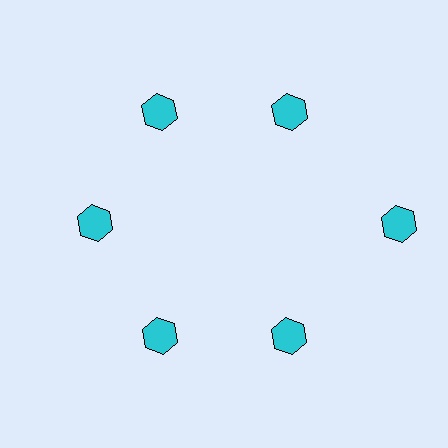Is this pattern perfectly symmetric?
No. The 6 cyan hexagons are arranged in a ring, but one element near the 3 o'clock position is pushed outward from the center, breaking the 6-fold rotational symmetry.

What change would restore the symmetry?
The symmetry would be restored by moving it inward, back onto the ring so that all 6 hexagons sit at equal angles and equal distance from the center.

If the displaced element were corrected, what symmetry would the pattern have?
It would have 6-fold rotational symmetry — the pattern would map onto itself every 60 degrees.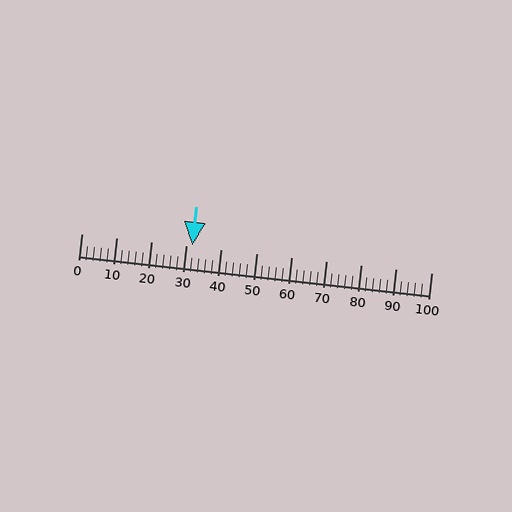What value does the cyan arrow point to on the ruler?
The cyan arrow points to approximately 32.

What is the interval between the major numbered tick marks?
The major tick marks are spaced 10 units apart.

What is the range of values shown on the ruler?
The ruler shows values from 0 to 100.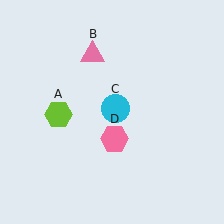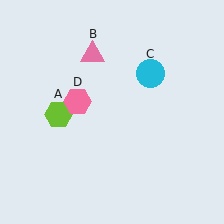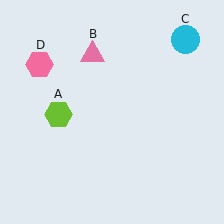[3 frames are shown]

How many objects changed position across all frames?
2 objects changed position: cyan circle (object C), pink hexagon (object D).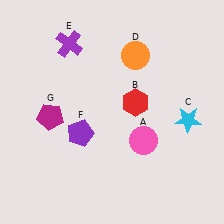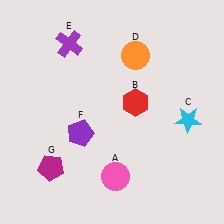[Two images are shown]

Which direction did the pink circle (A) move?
The pink circle (A) moved down.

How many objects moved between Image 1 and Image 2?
2 objects moved between the two images.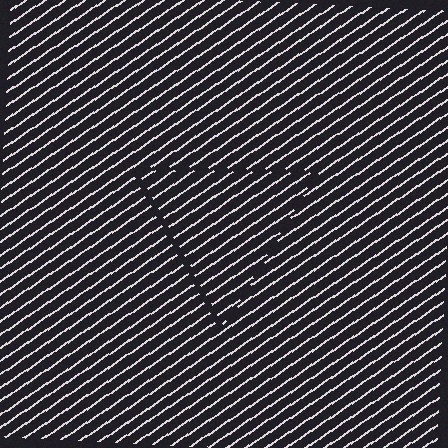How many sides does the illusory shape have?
3 sides — the line-ends trace a triangle.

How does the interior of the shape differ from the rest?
The interior of the shape contains the same grating, shifted by half a period — the contour is defined by the phase discontinuity where line-ends from the inner and outer gratings abut.